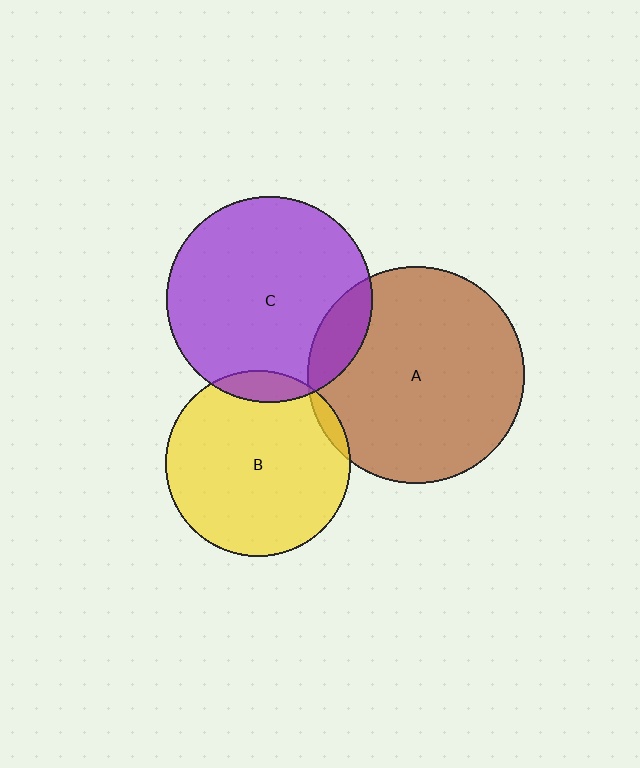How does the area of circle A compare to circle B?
Approximately 1.4 times.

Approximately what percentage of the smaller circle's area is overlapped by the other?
Approximately 15%.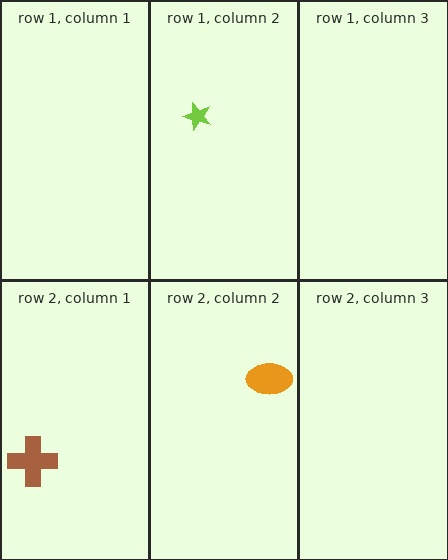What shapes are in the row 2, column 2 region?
The orange ellipse.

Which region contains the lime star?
The row 1, column 2 region.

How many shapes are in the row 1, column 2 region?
1.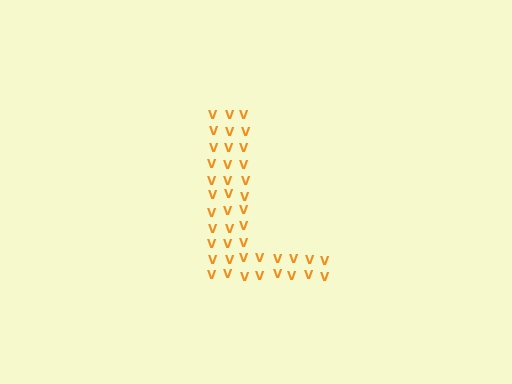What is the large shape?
The large shape is the letter L.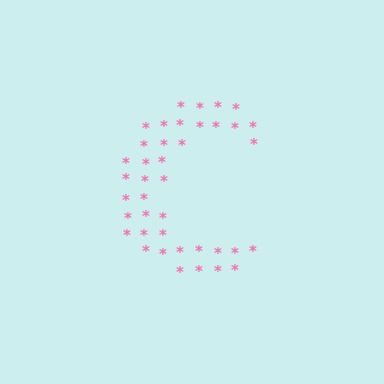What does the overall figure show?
The overall figure shows the letter C.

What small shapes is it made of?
It is made of small asterisks.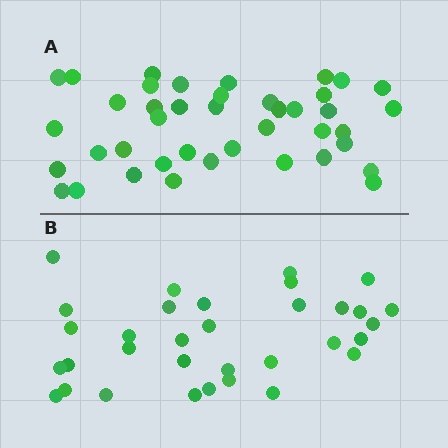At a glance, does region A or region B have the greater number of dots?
Region A (the top region) has more dots.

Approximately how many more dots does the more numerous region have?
Region A has roughly 8 or so more dots than region B.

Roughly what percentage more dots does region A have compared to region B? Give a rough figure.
About 25% more.